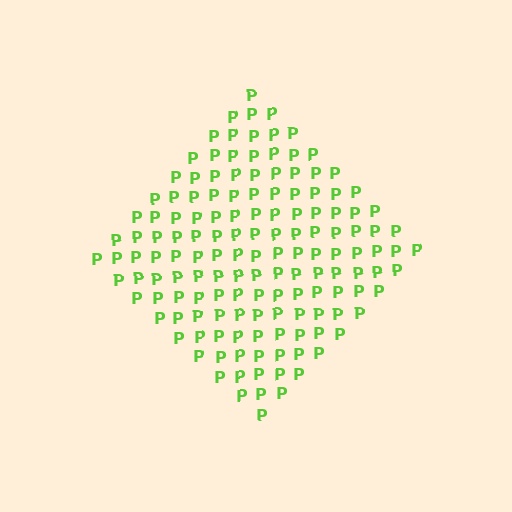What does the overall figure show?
The overall figure shows a diamond.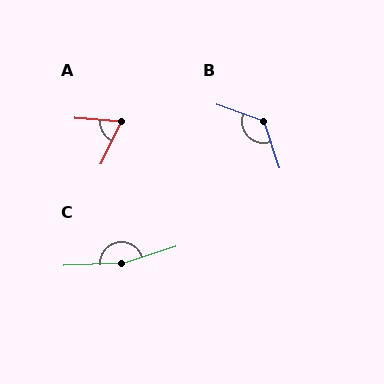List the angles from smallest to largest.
A (68°), B (128°), C (165°).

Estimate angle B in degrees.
Approximately 128 degrees.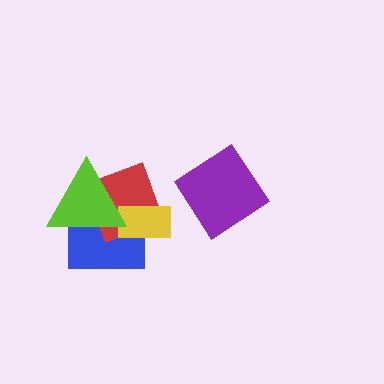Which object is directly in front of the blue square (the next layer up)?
The red square is directly in front of the blue square.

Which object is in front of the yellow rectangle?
The lime triangle is in front of the yellow rectangle.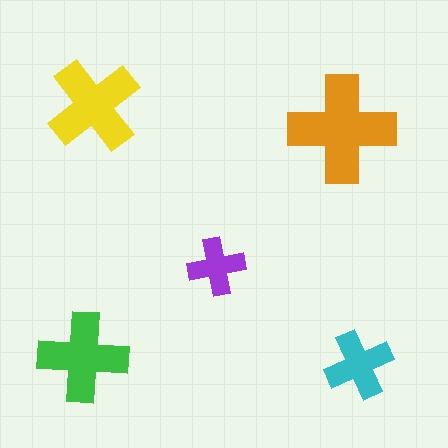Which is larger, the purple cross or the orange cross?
The orange one.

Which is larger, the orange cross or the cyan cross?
The orange one.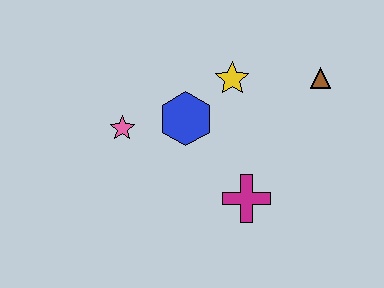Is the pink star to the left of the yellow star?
Yes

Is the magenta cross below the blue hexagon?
Yes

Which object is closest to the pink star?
The blue hexagon is closest to the pink star.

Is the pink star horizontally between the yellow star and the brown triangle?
No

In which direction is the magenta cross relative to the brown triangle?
The magenta cross is below the brown triangle.